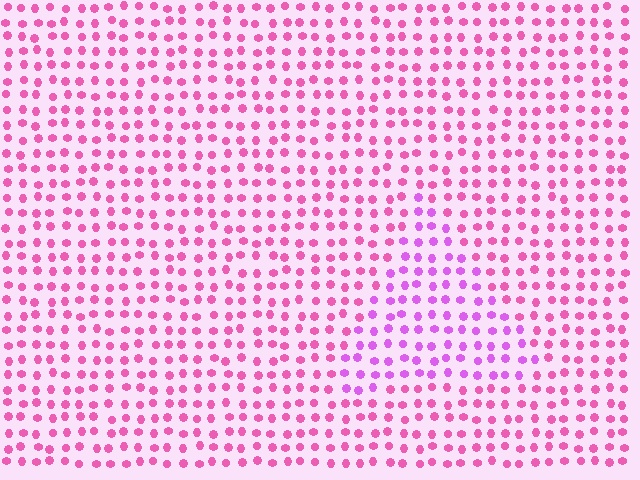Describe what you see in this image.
The image is filled with small pink elements in a uniform arrangement. A triangle-shaped region is visible where the elements are tinted to a slightly different hue, forming a subtle color boundary.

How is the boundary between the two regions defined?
The boundary is defined purely by a slight shift in hue (about 31 degrees). Spacing, size, and orientation are identical on both sides.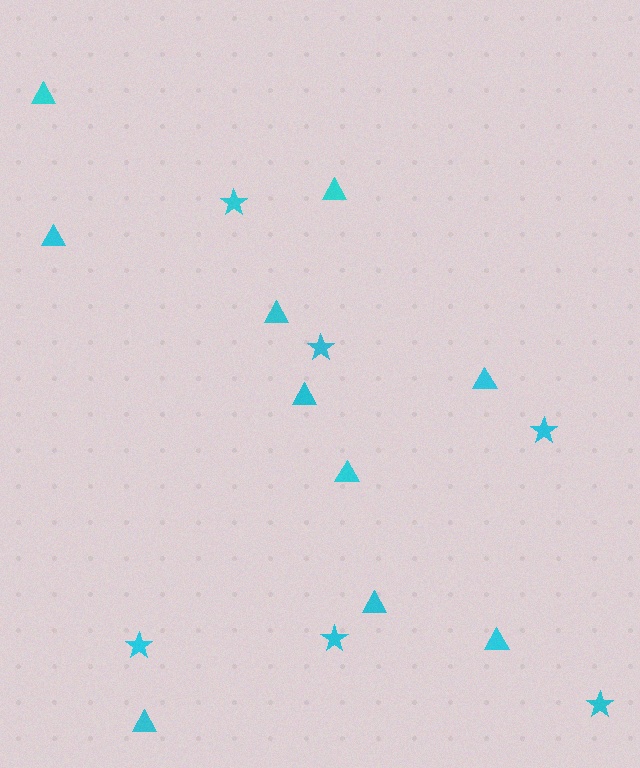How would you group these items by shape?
There are 2 groups: one group of stars (6) and one group of triangles (10).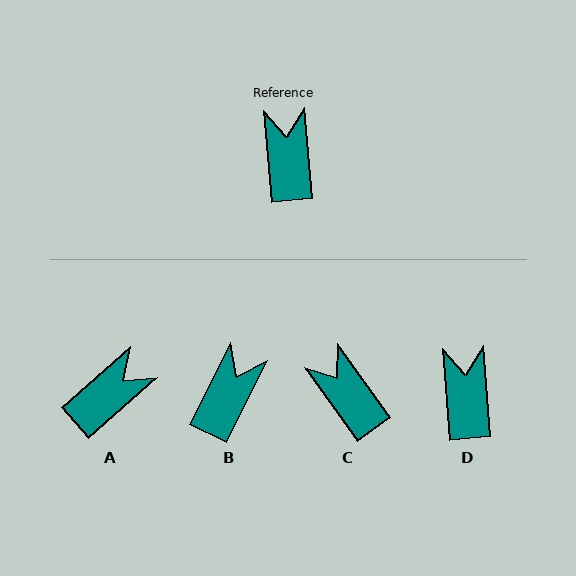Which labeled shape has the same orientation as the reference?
D.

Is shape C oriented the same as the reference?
No, it is off by about 31 degrees.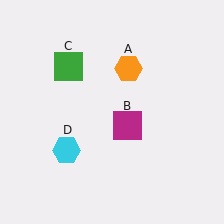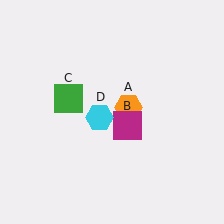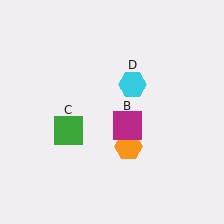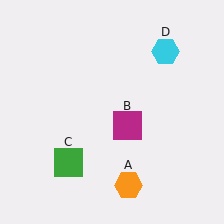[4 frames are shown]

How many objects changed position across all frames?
3 objects changed position: orange hexagon (object A), green square (object C), cyan hexagon (object D).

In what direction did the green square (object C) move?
The green square (object C) moved down.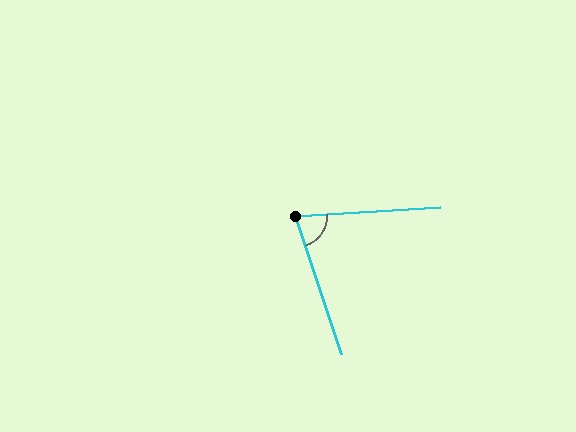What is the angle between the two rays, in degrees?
Approximately 76 degrees.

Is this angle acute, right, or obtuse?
It is acute.